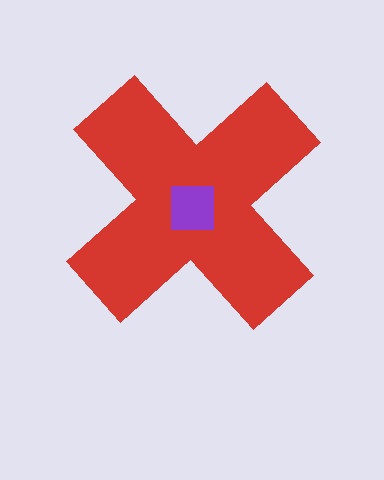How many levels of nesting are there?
2.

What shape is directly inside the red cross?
The purple square.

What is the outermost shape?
The red cross.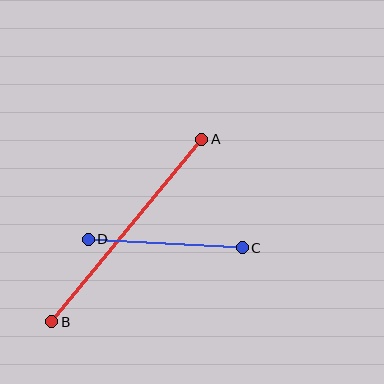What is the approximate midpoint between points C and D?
The midpoint is at approximately (165, 243) pixels.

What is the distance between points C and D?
The distance is approximately 154 pixels.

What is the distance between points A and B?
The distance is approximately 236 pixels.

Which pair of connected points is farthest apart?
Points A and B are farthest apart.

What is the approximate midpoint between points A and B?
The midpoint is at approximately (127, 230) pixels.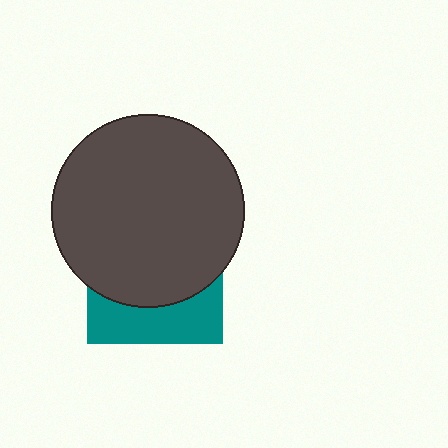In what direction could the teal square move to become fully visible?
The teal square could move down. That would shift it out from behind the dark gray circle entirely.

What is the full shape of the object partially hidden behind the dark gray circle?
The partially hidden object is a teal square.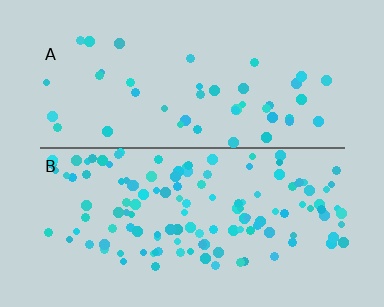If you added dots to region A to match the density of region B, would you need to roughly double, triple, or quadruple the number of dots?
Approximately triple.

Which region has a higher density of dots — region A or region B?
B (the bottom).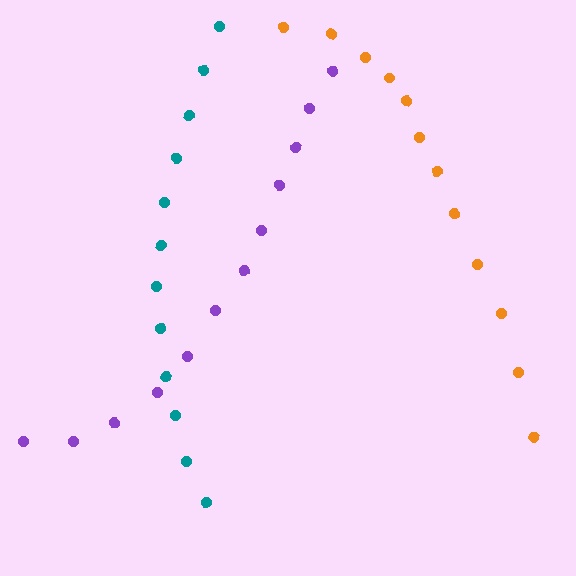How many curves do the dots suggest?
There are 3 distinct paths.